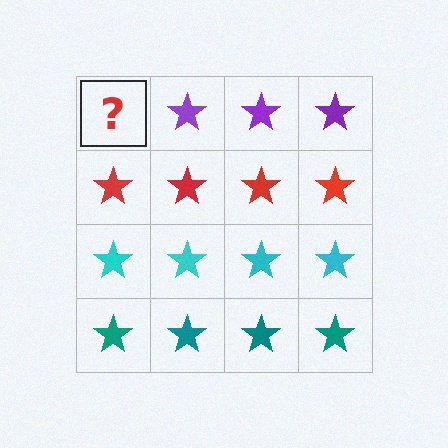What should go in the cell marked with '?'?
The missing cell should contain a purple star.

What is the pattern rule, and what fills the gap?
The rule is that each row has a consistent color. The gap should be filled with a purple star.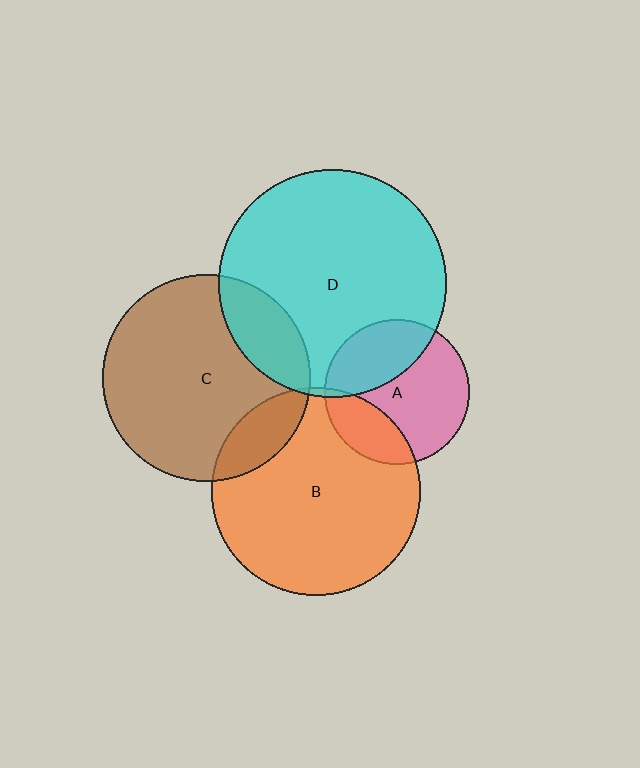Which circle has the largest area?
Circle D (cyan).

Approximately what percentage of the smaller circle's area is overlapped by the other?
Approximately 20%.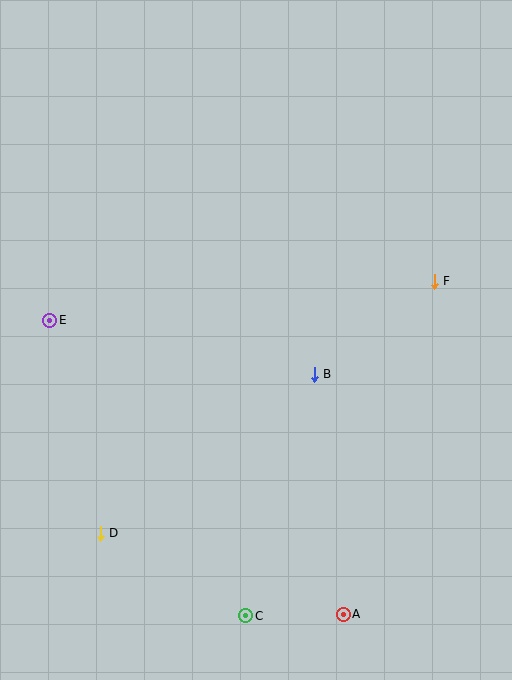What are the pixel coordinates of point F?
Point F is at (434, 281).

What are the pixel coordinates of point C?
Point C is at (246, 616).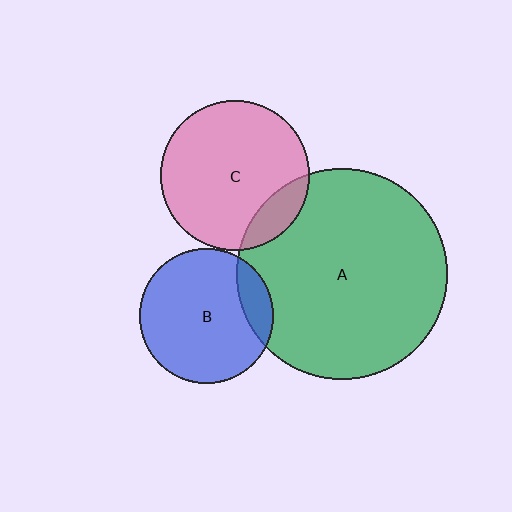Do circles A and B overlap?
Yes.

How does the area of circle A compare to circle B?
Approximately 2.5 times.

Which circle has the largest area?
Circle A (green).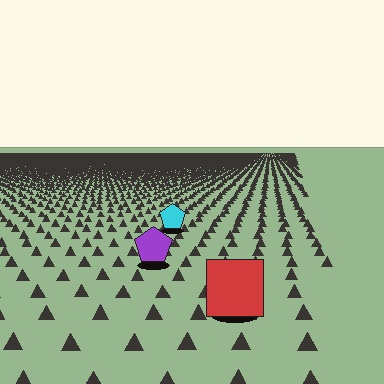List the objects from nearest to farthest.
From nearest to farthest: the red square, the purple pentagon, the cyan pentagon.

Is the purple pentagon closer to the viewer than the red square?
No. The red square is closer — you can tell from the texture gradient: the ground texture is coarser near it.